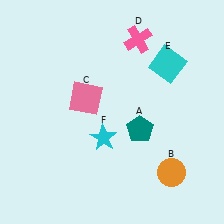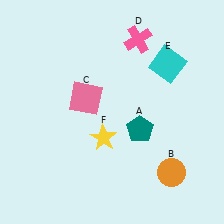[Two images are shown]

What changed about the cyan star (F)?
In Image 1, F is cyan. In Image 2, it changed to yellow.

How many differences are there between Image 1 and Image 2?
There is 1 difference between the two images.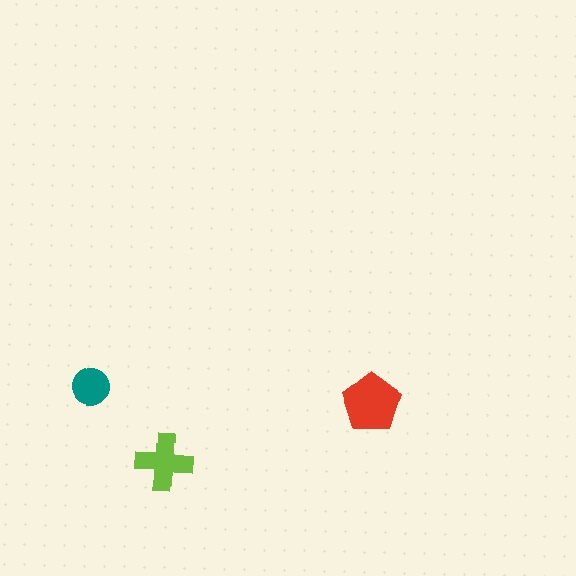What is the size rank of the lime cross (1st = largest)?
2nd.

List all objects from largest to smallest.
The red pentagon, the lime cross, the teal circle.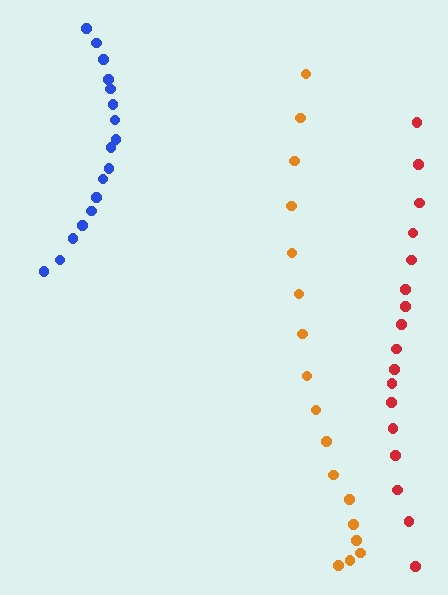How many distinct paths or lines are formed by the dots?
There are 3 distinct paths.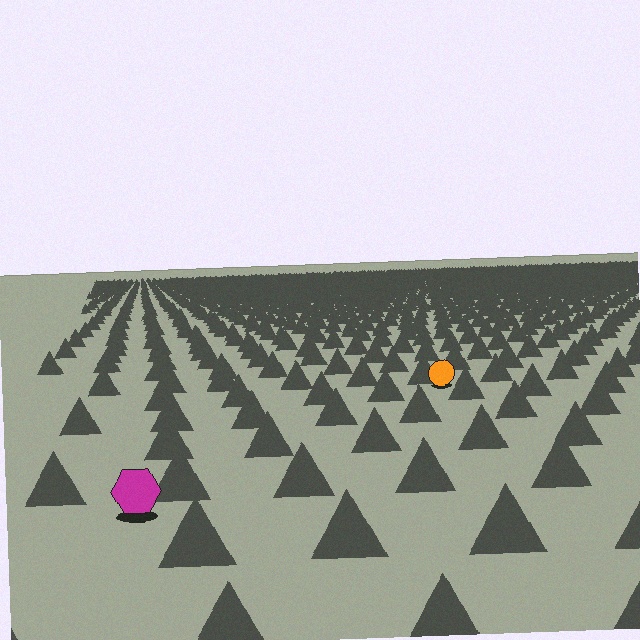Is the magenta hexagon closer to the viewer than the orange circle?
Yes. The magenta hexagon is closer — you can tell from the texture gradient: the ground texture is coarser near it.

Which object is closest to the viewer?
The magenta hexagon is closest. The texture marks near it are larger and more spread out.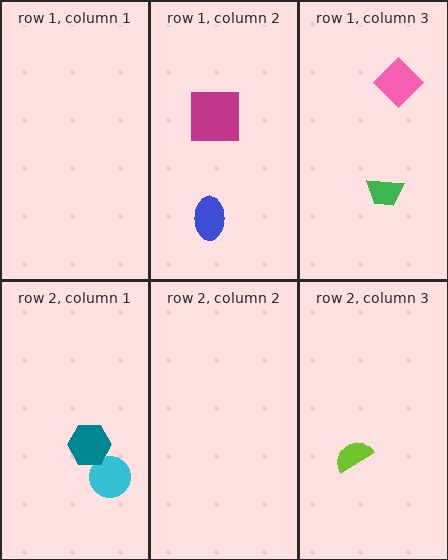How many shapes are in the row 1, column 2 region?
2.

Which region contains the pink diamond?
The row 1, column 3 region.